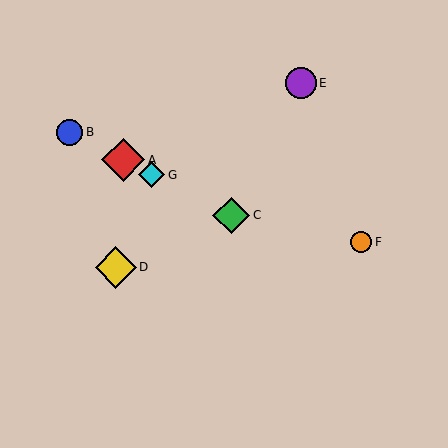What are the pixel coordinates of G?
Object G is at (152, 175).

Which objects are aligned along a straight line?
Objects A, B, C, G are aligned along a straight line.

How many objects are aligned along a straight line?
4 objects (A, B, C, G) are aligned along a straight line.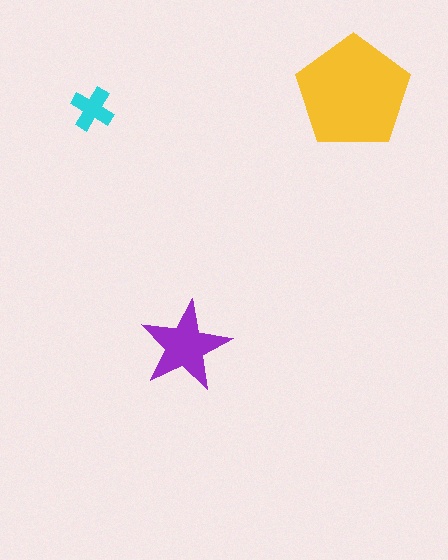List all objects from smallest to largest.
The cyan cross, the purple star, the yellow pentagon.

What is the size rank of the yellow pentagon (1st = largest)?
1st.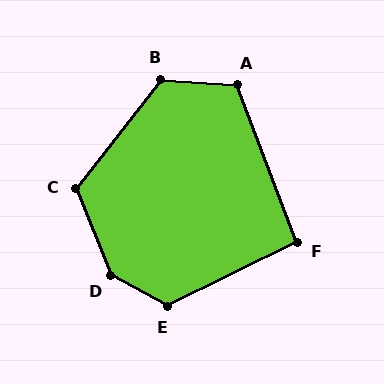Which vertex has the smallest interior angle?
F, at approximately 95 degrees.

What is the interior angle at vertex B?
Approximately 124 degrees (obtuse).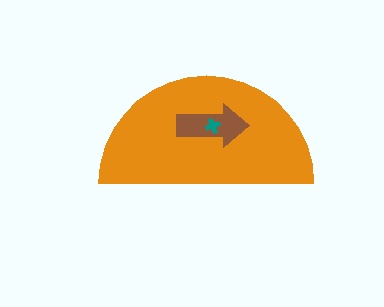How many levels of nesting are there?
3.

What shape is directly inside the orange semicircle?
The brown arrow.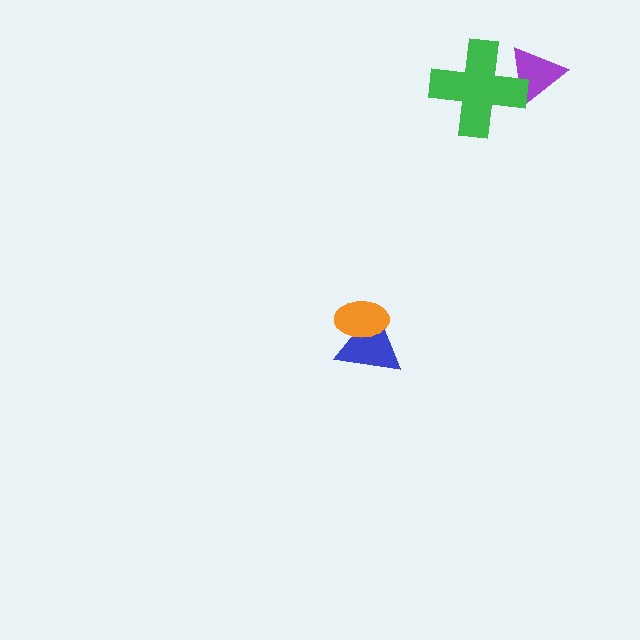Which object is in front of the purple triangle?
The green cross is in front of the purple triangle.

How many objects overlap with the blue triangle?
1 object overlaps with the blue triangle.